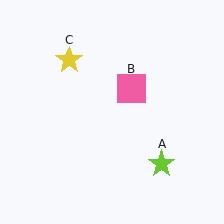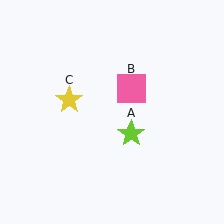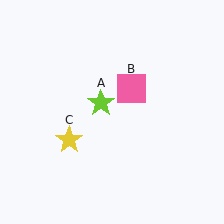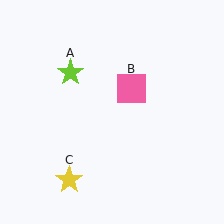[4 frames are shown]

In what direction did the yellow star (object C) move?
The yellow star (object C) moved down.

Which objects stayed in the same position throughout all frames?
Pink square (object B) remained stationary.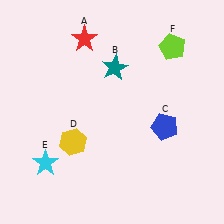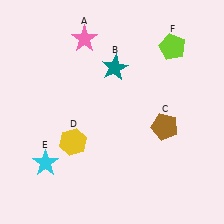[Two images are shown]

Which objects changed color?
A changed from red to pink. C changed from blue to brown.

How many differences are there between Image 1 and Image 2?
There are 2 differences between the two images.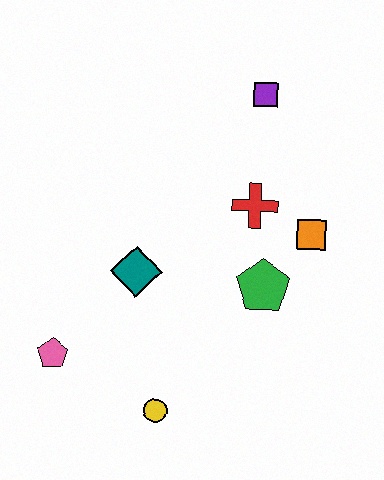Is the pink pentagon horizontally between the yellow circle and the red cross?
No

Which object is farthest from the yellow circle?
The purple square is farthest from the yellow circle.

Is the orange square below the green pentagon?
No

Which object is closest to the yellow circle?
The pink pentagon is closest to the yellow circle.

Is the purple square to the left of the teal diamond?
No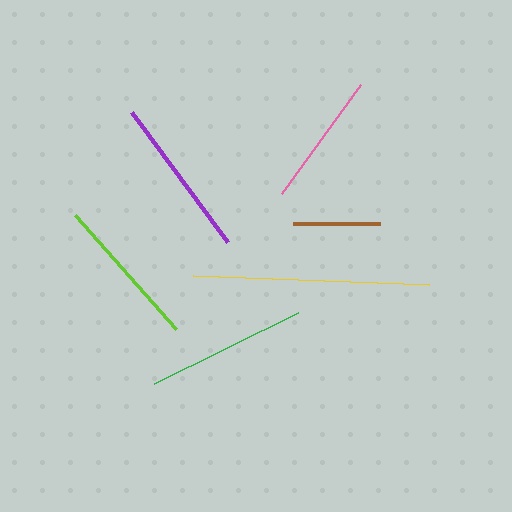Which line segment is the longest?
The yellow line is the longest at approximately 236 pixels.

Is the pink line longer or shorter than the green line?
The green line is longer than the pink line.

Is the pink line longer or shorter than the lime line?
The lime line is longer than the pink line.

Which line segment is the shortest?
The brown line is the shortest at approximately 87 pixels.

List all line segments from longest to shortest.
From longest to shortest: yellow, purple, green, lime, pink, brown.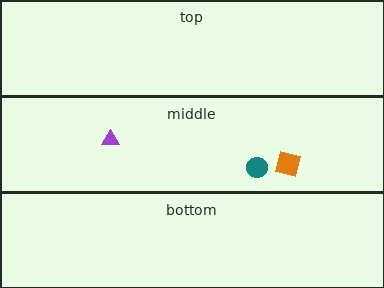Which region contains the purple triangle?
The middle region.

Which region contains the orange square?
The middle region.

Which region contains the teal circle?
The middle region.